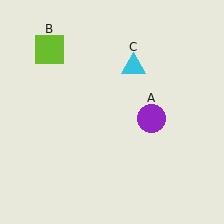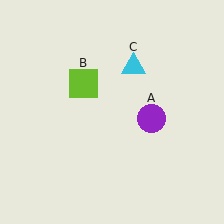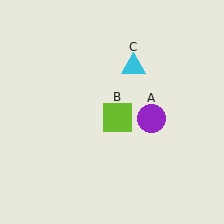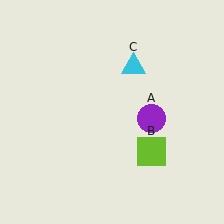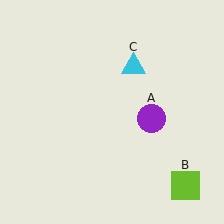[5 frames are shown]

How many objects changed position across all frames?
1 object changed position: lime square (object B).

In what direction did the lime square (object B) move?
The lime square (object B) moved down and to the right.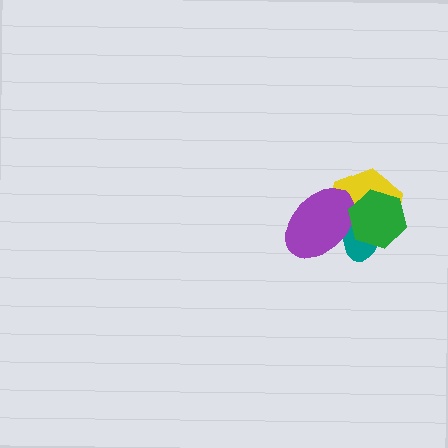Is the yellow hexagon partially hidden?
Yes, it is partially covered by another shape.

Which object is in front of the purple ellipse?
The green hexagon is in front of the purple ellipse.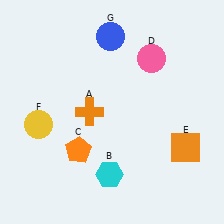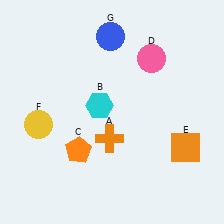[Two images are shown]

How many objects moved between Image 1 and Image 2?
2 objects moved between the two images.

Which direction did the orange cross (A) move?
The orange cross (A) moved down.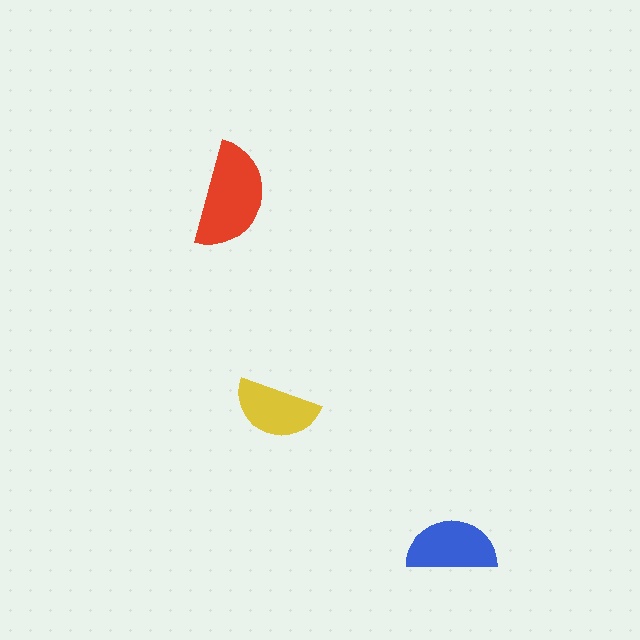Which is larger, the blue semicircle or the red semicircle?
The red one.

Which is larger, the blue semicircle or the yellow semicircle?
The blue one.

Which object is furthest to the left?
The red semicircle is leftmost.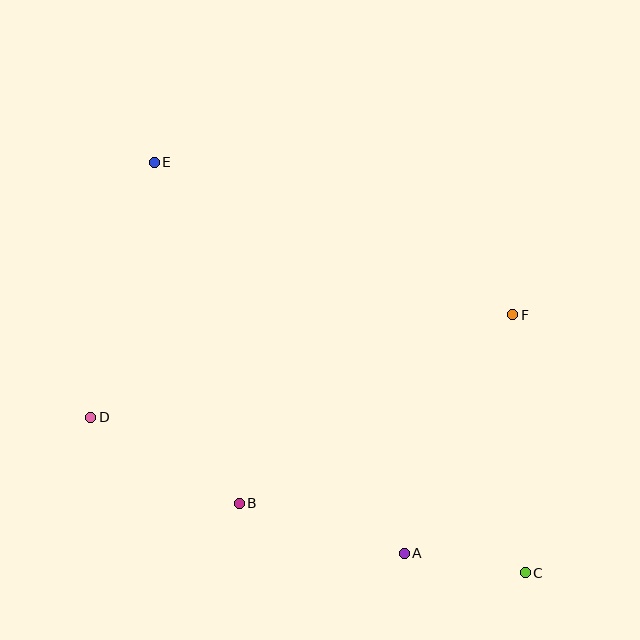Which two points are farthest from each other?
Points C and E are farthest from each other.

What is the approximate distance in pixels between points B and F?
The distance between B and F is approximately 332 pixels.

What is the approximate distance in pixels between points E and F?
The distance between E and F is approximately 390 pixels.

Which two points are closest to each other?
Points A and C are closest to each other.